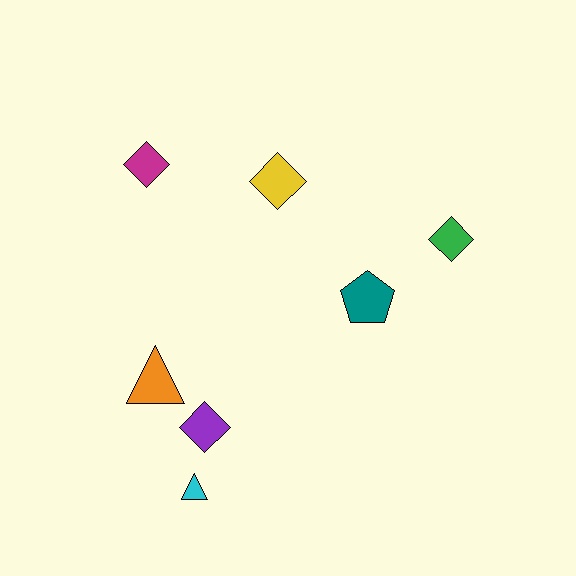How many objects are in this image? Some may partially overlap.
There are 7 objects.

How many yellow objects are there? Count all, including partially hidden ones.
There is 1 yellow object.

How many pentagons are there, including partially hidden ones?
There is 1 pentagon.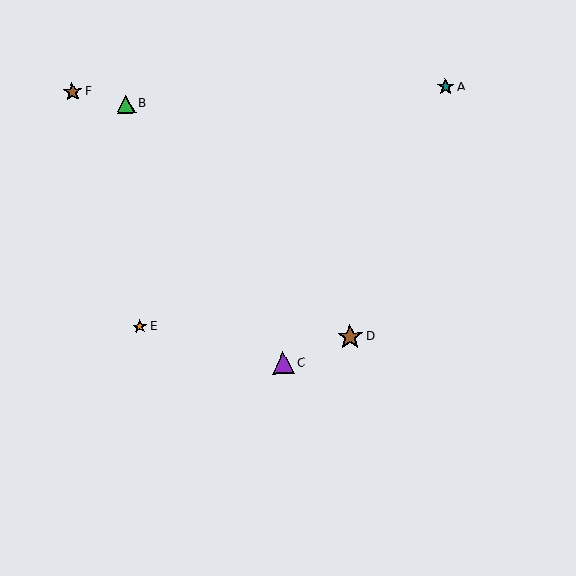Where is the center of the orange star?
The center of the orange star is at (140, 327).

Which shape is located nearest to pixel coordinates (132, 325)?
The orange star (labeled E) at (140, 327) is nearest to that location.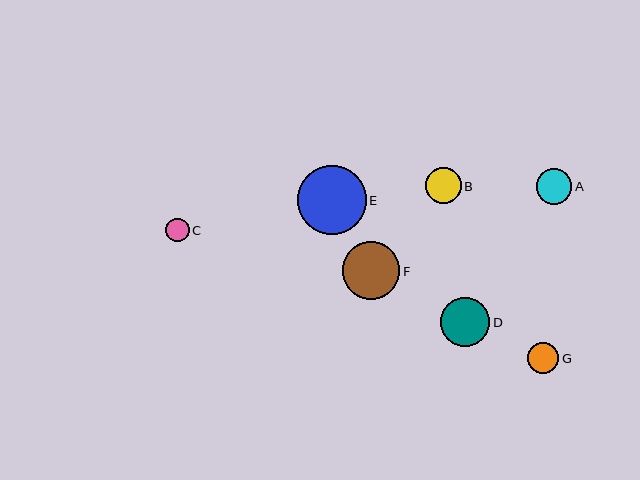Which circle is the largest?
Circle E is the largest with a size of approximately 69 pixels.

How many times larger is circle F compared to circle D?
Circle F is approximately 1.2 times the size of circle D.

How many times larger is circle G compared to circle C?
Circle G is approximately 1.3 times the size of circle C.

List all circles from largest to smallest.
From largest to smallest: E, F, D, B, A, G, C.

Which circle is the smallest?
Circle C is the smallest with a size of approximately 23 pixels.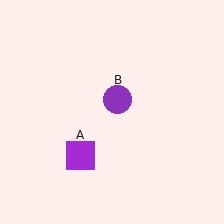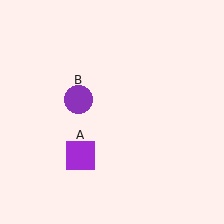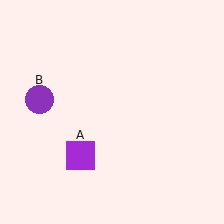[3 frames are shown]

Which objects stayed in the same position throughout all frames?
Purple square (object A) remained stationary.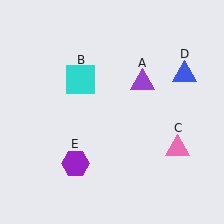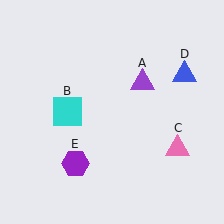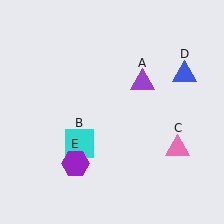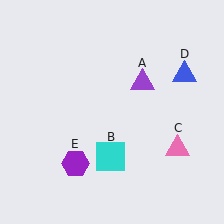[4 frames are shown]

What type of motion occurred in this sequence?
The cyan square (object B) rotated counterclockwise around the center of the scene.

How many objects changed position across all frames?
1 object changed position: cyan square (object B).